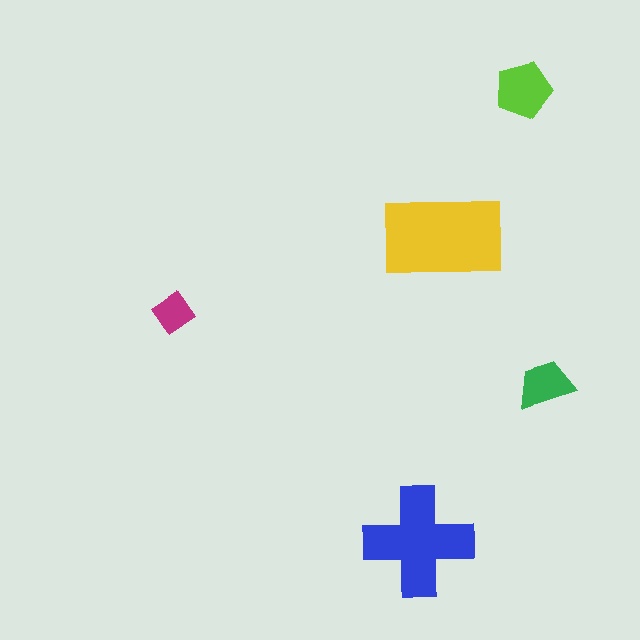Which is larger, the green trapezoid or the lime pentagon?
The lime pentagon.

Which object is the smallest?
The magenta diamond.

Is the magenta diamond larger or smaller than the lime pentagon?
Smaller.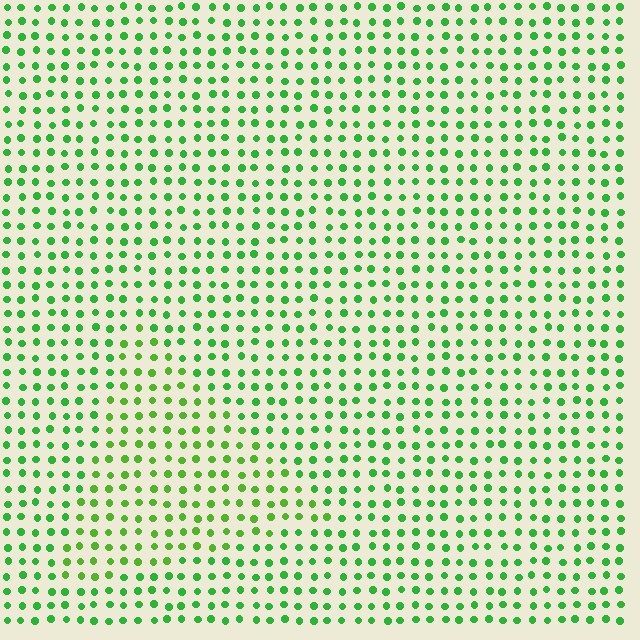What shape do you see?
I see a triangle.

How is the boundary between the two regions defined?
The boundary is defined purely by a slight shift in hue (about 21 degrees). Spacing, size, and orientation are identical on both sides.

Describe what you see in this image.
The image is filled with small green elements in a uniform arrangement. A triangle-shaped region is visible where the elements are tinted to a slightly different hue, forming a subtle color boundary.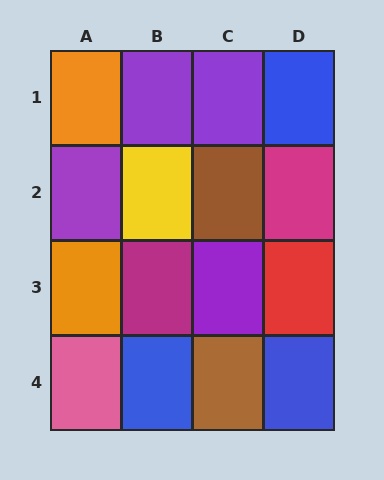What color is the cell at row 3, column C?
Purple.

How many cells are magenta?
2 cells are magenta.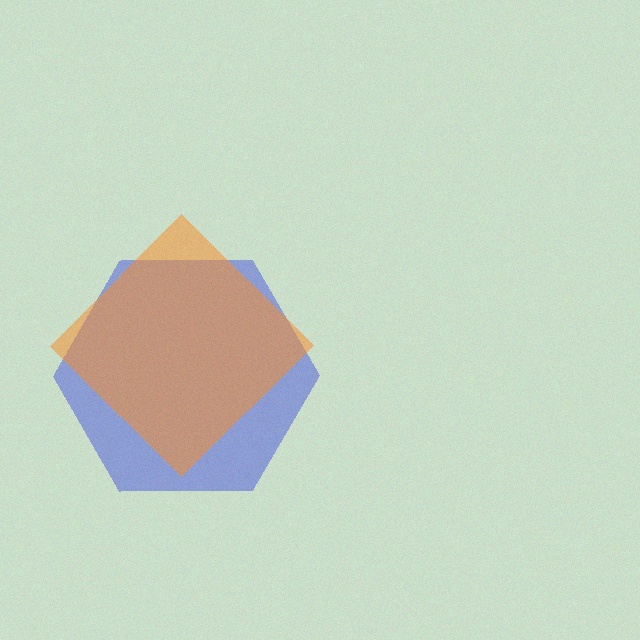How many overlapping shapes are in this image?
There are 2 overlapping shapes in the image.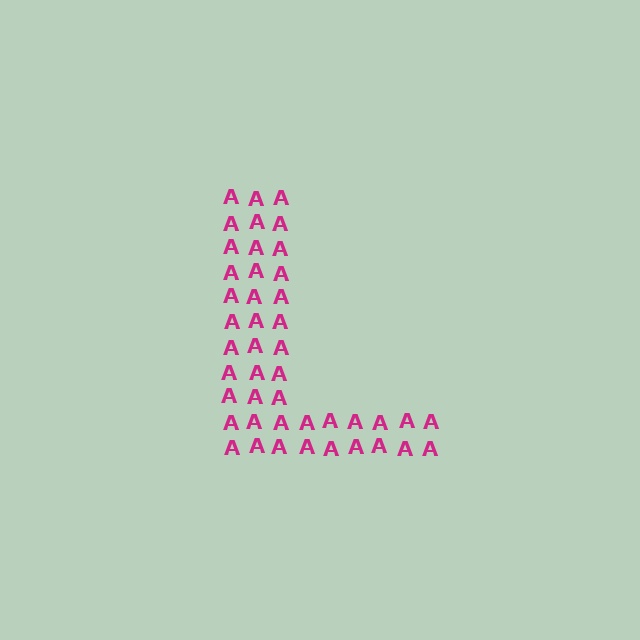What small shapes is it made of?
It is made of small letter A's.